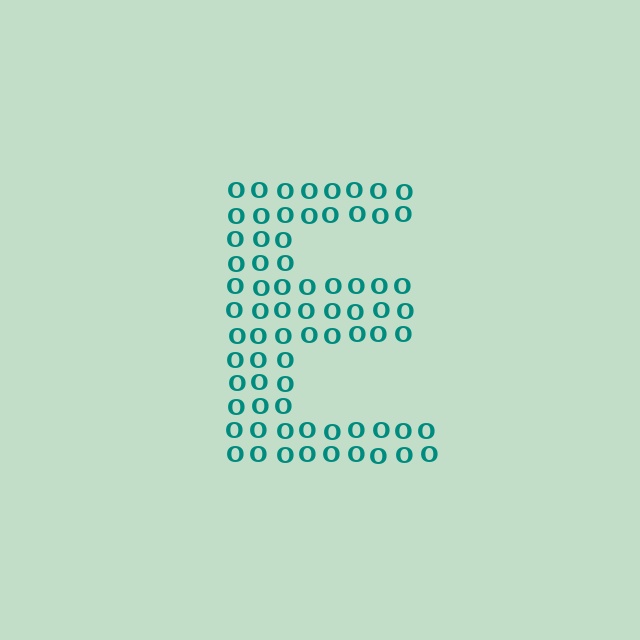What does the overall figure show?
The overall figure shows the letter E.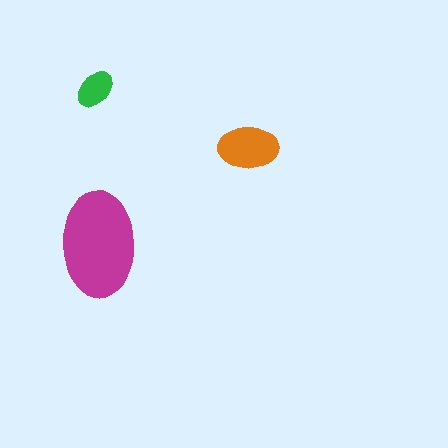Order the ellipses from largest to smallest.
the magenta one, the orange one, the green one.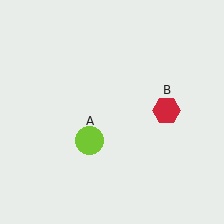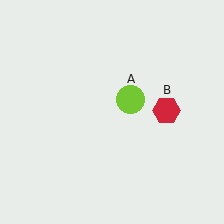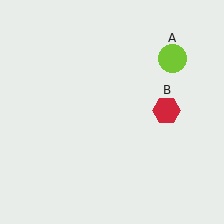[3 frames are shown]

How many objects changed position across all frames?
1 object changed position: lime circle (object A).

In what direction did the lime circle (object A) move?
The lime circle (object A) moved up and to the right.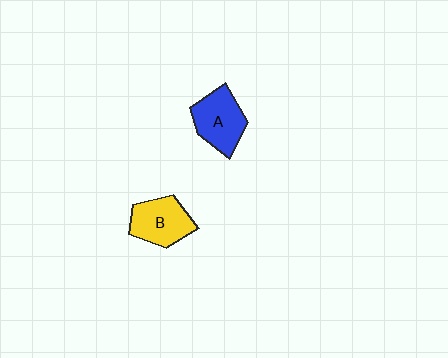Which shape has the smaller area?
Shape B (yellow).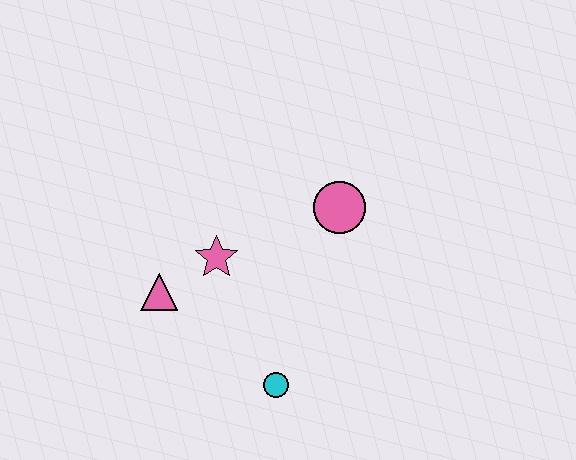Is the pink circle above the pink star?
Yes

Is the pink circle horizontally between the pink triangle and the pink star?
No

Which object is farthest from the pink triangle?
The pink circle is farthest from the pink triangle.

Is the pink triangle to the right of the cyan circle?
No